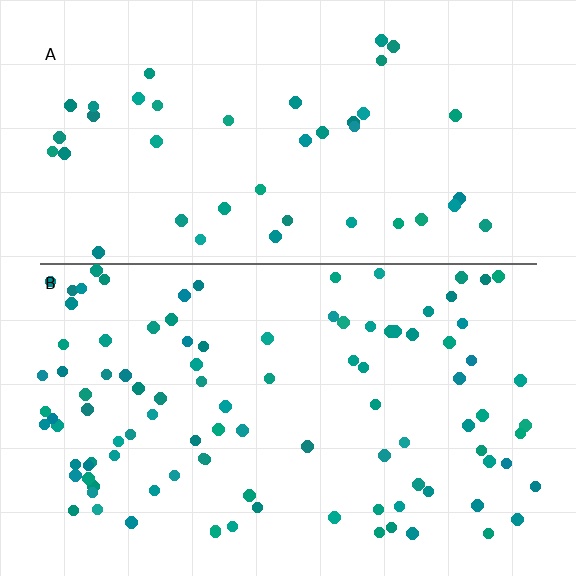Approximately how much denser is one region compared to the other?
Approximately 2.4× — region B over region A.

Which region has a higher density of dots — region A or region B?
B (the bottom).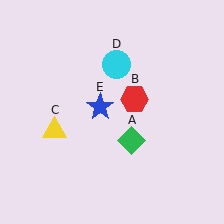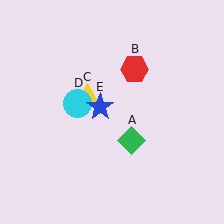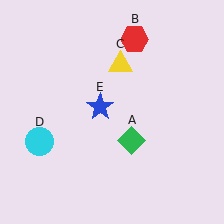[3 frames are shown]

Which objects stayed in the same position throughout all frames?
Green diamond (object A) and blue star (object E) remained stationary.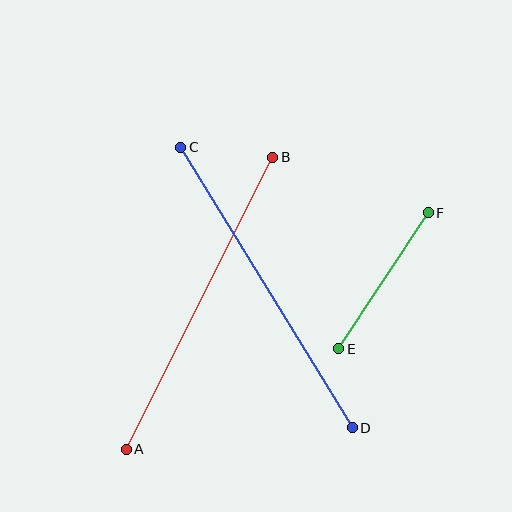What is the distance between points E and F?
The distance is approximately 162 pixels.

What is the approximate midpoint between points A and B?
The midpoint is at approximately (199, 303) pixels.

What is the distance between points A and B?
The distance is approximately 327 pixels.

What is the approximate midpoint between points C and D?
The midpoint is at approximately (266, 288) pixels.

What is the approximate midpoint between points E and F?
The midpoint is at approximately (383, 281) pixels.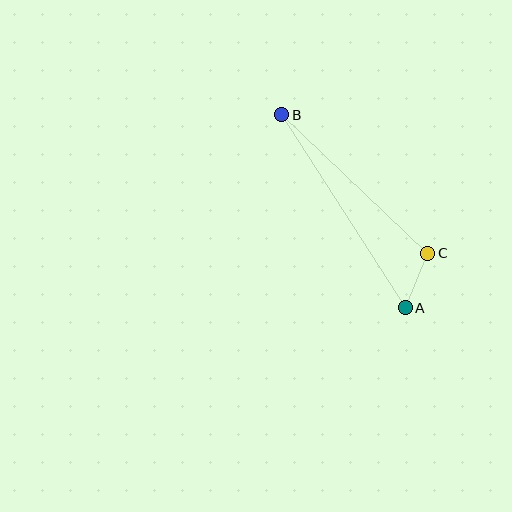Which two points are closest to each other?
Points A and C are closest to each other.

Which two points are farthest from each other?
Points A and B are farthest from each other.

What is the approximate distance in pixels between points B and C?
The distance between B and C is approximately 201 pixels.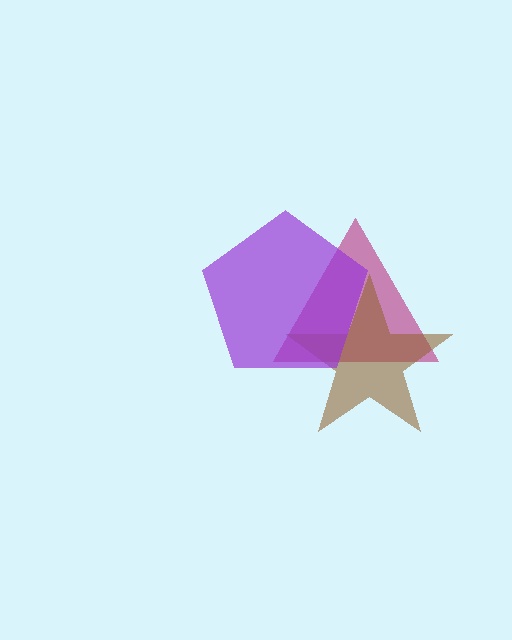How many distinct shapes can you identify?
There are 3 distinct shapes: a magenta triangle, a brown star, a purple pentagon.